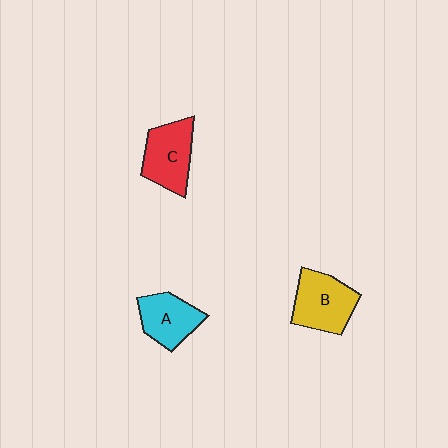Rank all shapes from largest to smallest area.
From largest to smallest: B (yellow), C (red), A (cyan).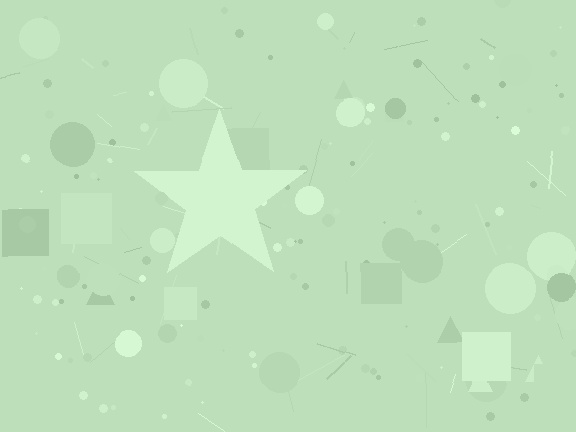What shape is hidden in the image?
A star is hidden in the image.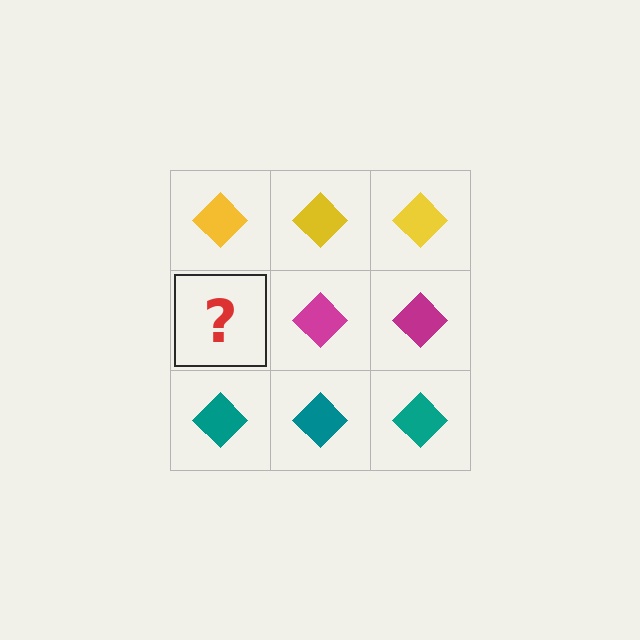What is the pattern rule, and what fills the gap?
The rule is that each row has a consistent color. The gap should be filled with a magenta diamond.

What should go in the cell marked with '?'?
The missing cell should contain a magenta diamond.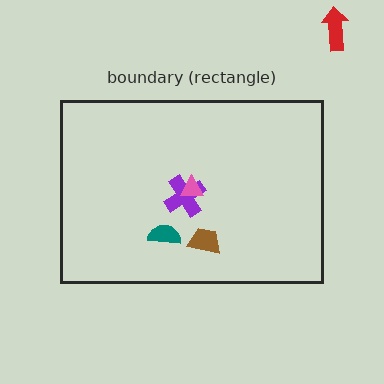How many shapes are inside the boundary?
4 inside, 1 outside.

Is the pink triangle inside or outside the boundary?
Inside.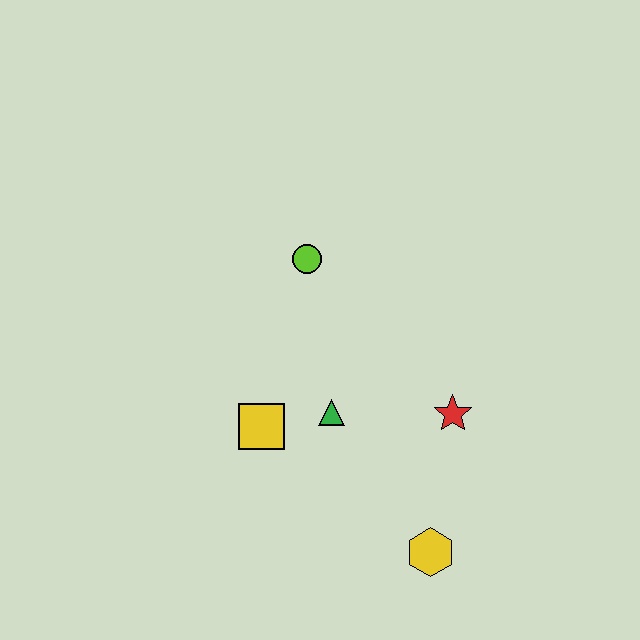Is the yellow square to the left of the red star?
Yes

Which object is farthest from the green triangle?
The yellow hexagon is farthest from the green triangle.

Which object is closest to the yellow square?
The green triangle is closest to the yellow square.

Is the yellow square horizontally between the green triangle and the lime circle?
No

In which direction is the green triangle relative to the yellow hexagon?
The green triangle is above the yellow hexagon.